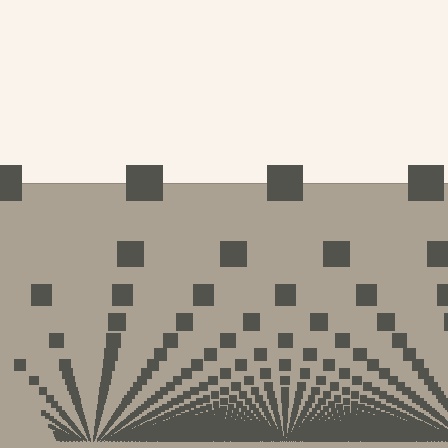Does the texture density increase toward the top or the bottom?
Density increases toward the bottom.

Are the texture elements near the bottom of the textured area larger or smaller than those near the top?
Smaller. The gradient is inverted — elements near the bottom are smaller and denser.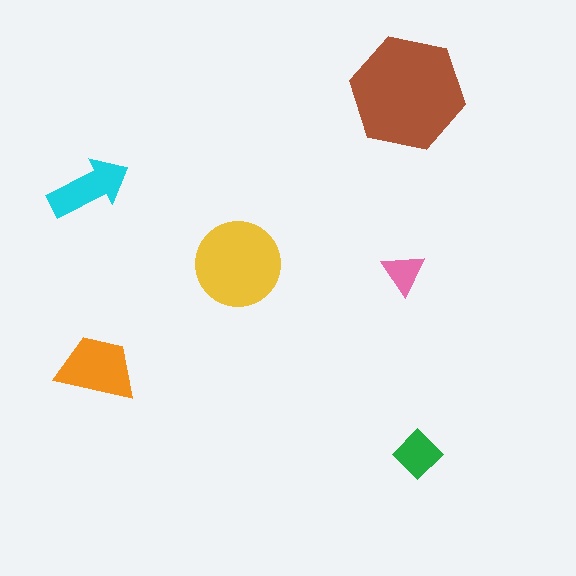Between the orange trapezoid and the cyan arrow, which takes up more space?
The orange trapezoid.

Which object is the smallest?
The pink triangle.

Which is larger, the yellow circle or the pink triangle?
The yellow circle.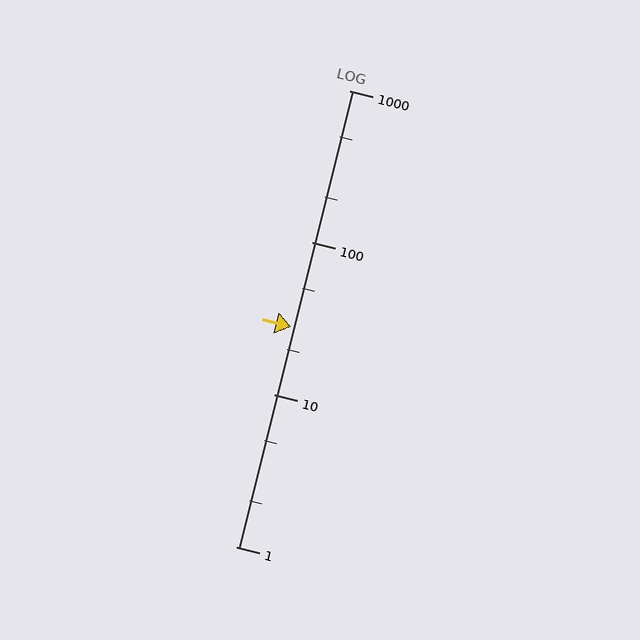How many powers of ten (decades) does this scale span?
The scale spans 3 decades, from 1 to 1000.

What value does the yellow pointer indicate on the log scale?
The pointer indicates approximately 28.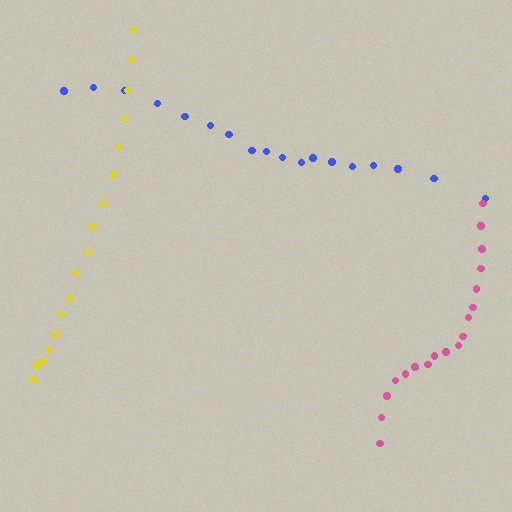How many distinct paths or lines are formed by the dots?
There are 3 distinct paths.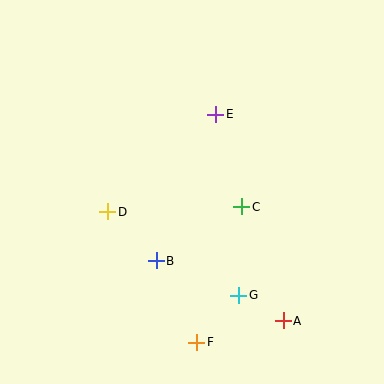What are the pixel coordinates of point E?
Point E is at (216, 114).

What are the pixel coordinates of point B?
Point B is at (156, 261).